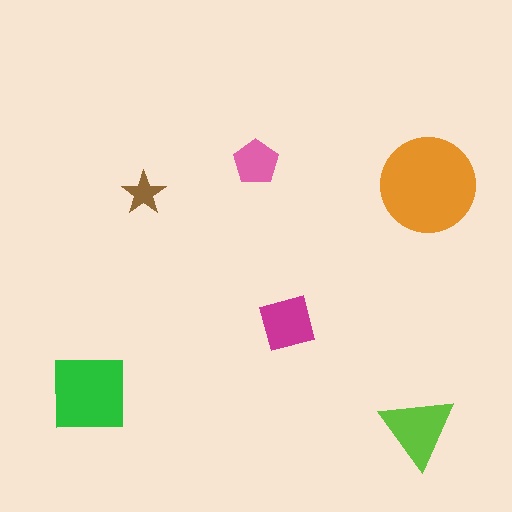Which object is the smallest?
The brown star.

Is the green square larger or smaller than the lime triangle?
Larger.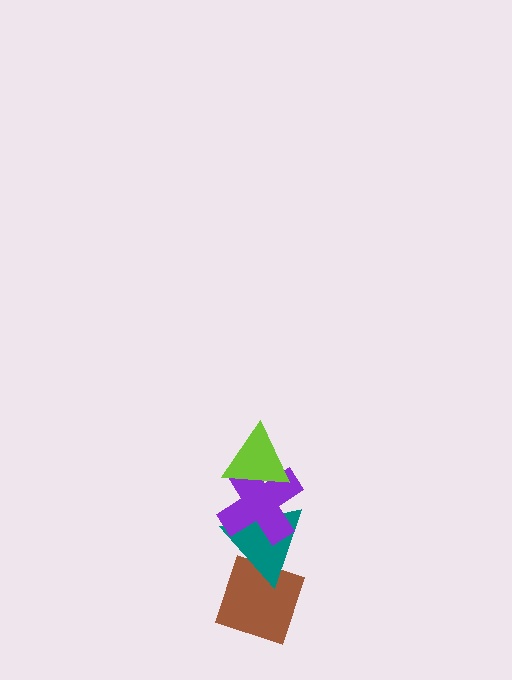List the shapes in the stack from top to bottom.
From top to bottom: the lime triangle, the purple cross, the teal triangle, the brown diamond.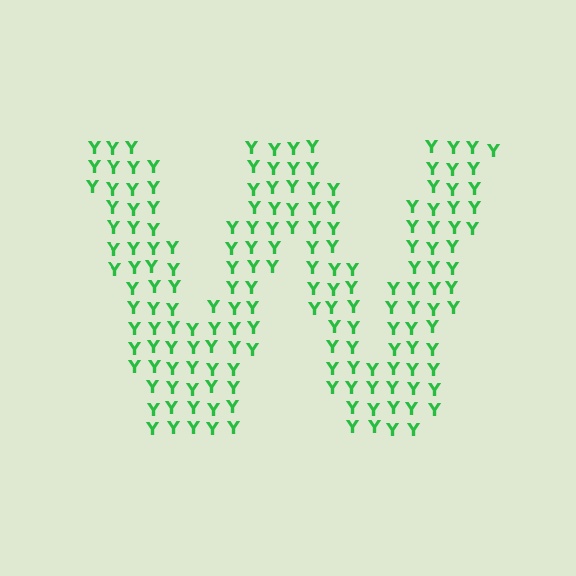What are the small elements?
The small elements are letter Y's.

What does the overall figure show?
The overall figure shows the letter W.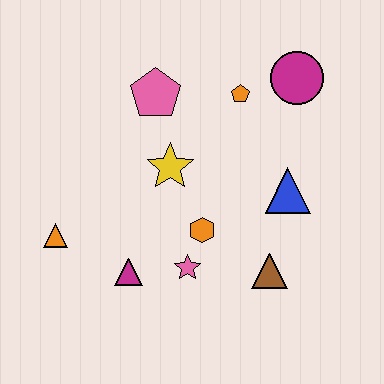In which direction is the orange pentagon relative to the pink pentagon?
The orange pentagon is to the right of the pink pentagon.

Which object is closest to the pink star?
The orange hexagon is closest to the pink star.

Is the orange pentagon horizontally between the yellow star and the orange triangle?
No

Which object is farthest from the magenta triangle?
The magenta circle is farthest from the magenta triangle.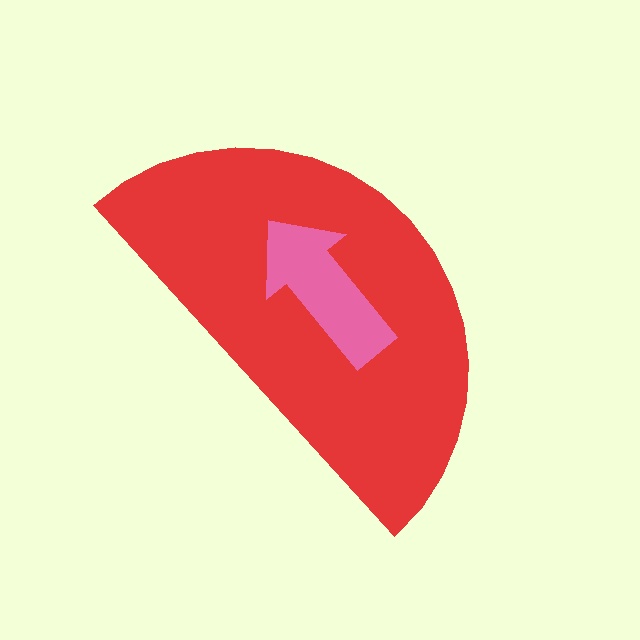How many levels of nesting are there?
2.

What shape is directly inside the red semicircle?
The pink arrow.